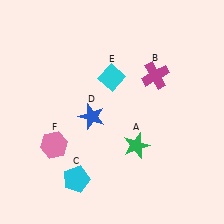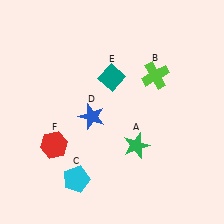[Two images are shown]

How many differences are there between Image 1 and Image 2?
There are 3 differences between the two images.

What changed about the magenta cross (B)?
In Image 1, B is magenta. In Image 2, it changed to lime.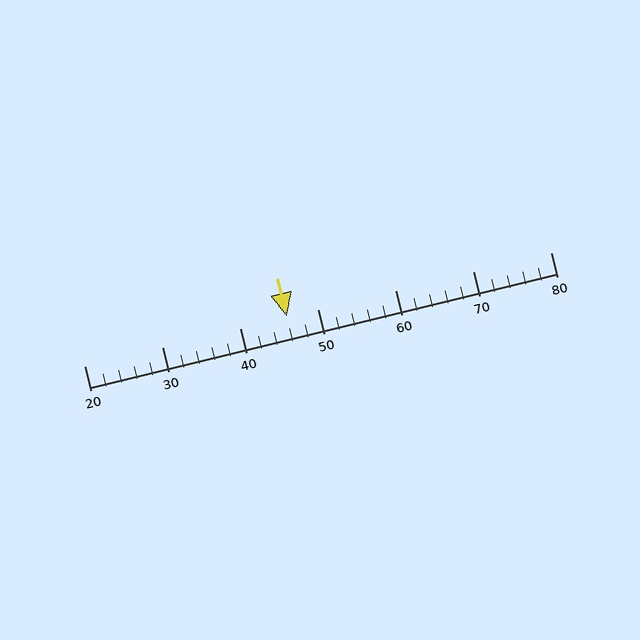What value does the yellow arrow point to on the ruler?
The yellow arrow points to approximately 46.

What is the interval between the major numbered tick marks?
The major tick marks are spaced 10 units apart.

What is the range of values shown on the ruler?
The ruler shows values from 20 to 80.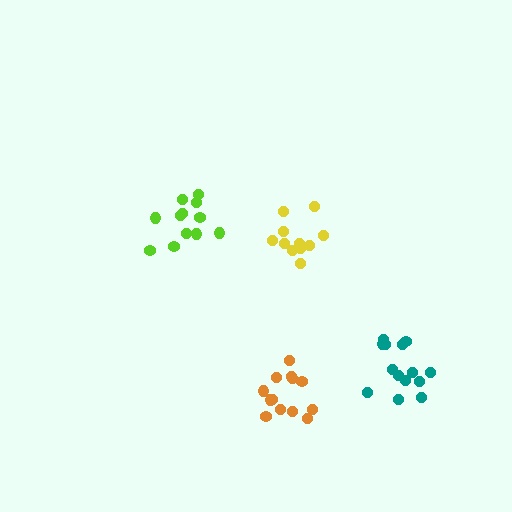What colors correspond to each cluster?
The clusters are colored: lime, yellow, teal, orange.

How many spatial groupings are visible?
There are 4 spatial groupings.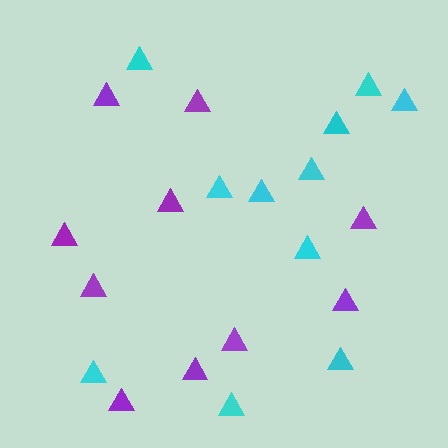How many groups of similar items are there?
There are 2 groups: one group of purple triangles (10) and one group of cyan triangles (11).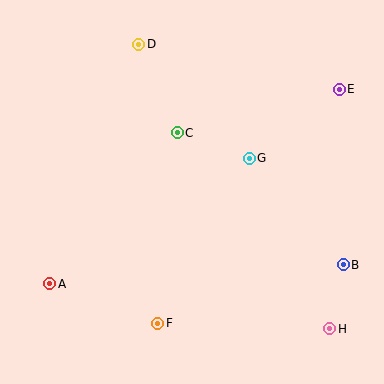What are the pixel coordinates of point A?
Point A is at (50, 284).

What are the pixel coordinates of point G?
Point G is at (249, 158).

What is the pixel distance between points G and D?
The distance between G and D is 159 pixels.